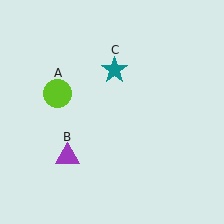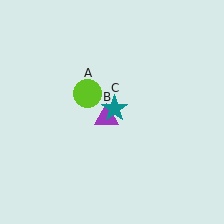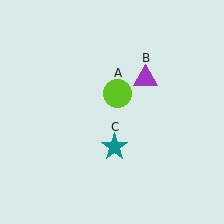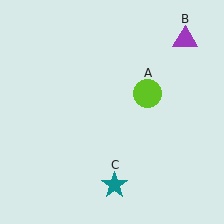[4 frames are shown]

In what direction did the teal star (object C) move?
The teal star (object C) moved down.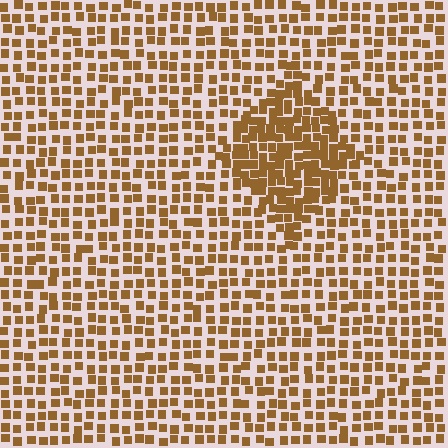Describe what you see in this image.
The image contains small brown elements arranged at two different densities. A diamond-shaped region is visible where the elements are more densely packed than the surrounding area.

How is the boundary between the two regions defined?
The boundary is defined by a change in element density (approximately 1.8x ratio). All elements are the same color, size, and shape.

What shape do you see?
I see a diamond.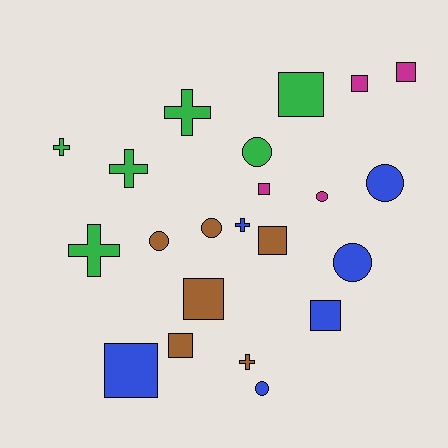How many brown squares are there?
There are 3 brown squares.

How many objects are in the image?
There are 22 objects.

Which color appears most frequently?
Brown, with 6 objects.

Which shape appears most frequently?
Square, with 9 objects.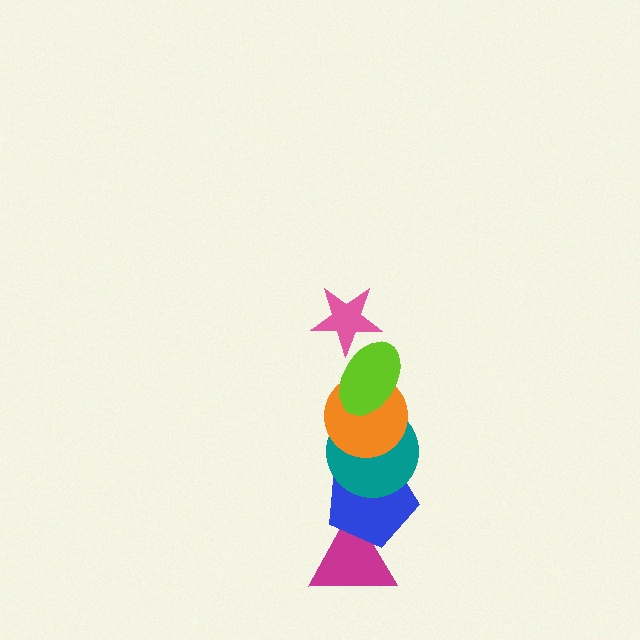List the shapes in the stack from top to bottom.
From top to bottom: the pink star, the lime ellipse, the orange circle, the teal circle, the blue pentagon, the magenta triangle.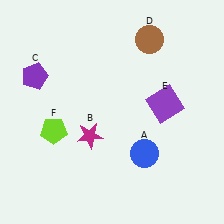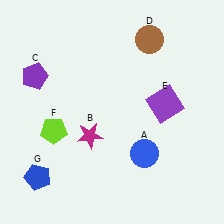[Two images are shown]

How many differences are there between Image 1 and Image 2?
There is 1 difference between the two images.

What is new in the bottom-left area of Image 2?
A blue pentagon (G) was added in the bottom-left area of Image 2.